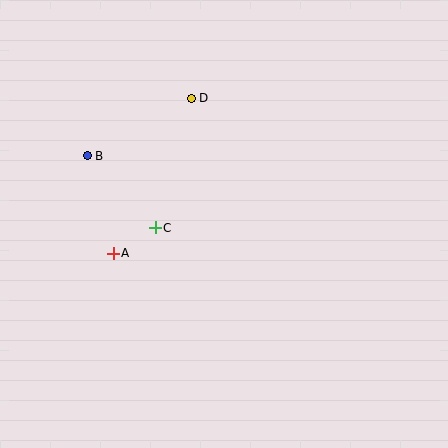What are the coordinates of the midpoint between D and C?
The midpoint between D and C is at (173, 163).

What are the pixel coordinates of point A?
Point A is at (113, 253).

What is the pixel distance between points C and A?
The distance between C and A is 49 pixels.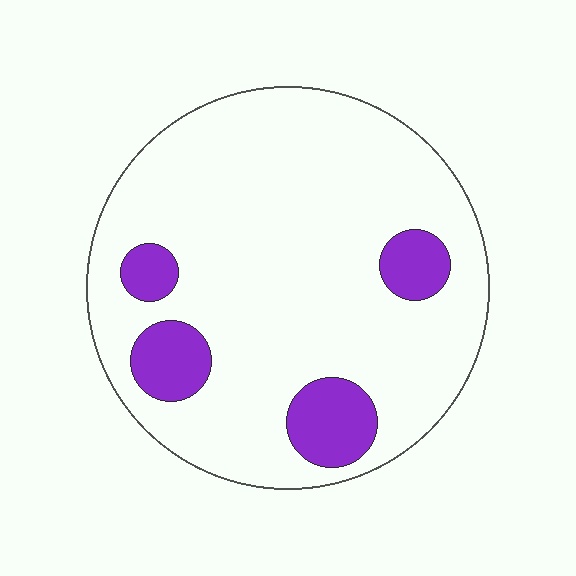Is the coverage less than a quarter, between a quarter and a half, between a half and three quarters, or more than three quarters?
Less than a quarter.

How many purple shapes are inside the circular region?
4.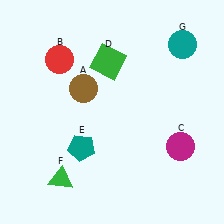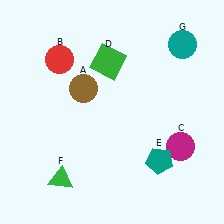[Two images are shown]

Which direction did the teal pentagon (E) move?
The teal pentagon (E) moved right.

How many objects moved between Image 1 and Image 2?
1 object moved between the two images.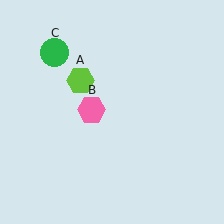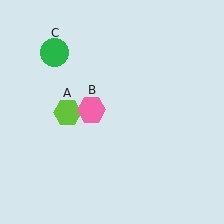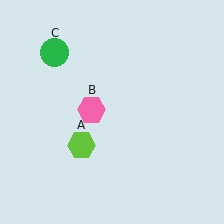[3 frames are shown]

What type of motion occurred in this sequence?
The lime hexagon (object A) rotated counterclockwise around the center of the scene.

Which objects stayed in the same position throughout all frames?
Pink hexagon (object B) and green circle (object C) remained stationary.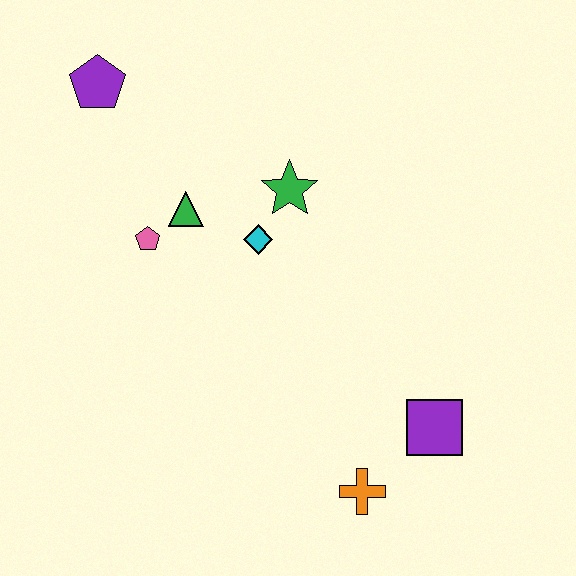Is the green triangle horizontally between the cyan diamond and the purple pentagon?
Yes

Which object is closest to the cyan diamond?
The green star is closest to the cyan diamond.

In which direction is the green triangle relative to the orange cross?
The green triangle is above the orange cross.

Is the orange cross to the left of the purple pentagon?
No